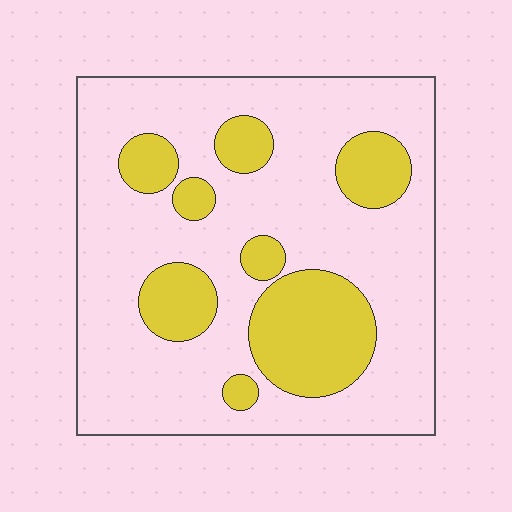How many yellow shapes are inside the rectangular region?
8.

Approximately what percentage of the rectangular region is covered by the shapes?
Approximately 25%.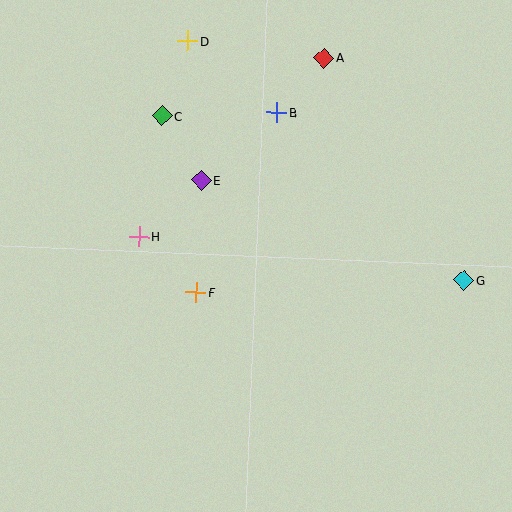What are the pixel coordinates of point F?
Point F is at (196, 292).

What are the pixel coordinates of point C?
Point C is at (162, 116).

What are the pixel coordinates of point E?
Point E is at (201, 181).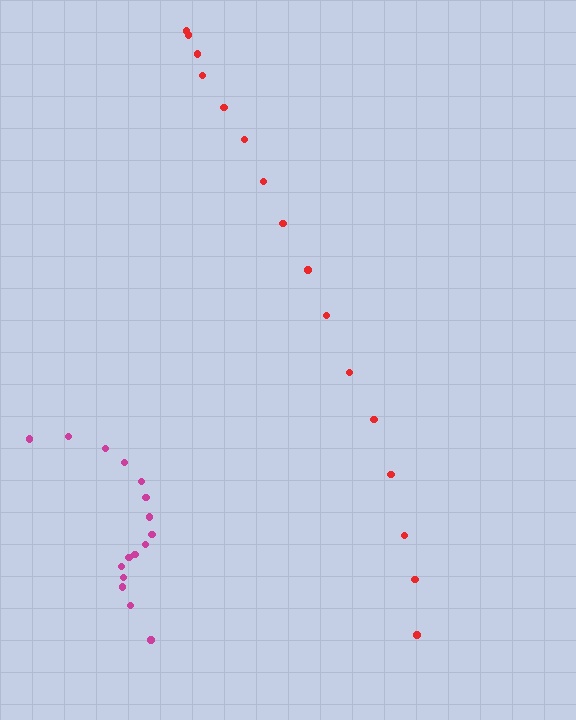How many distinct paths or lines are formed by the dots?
There are 2 distinct paths.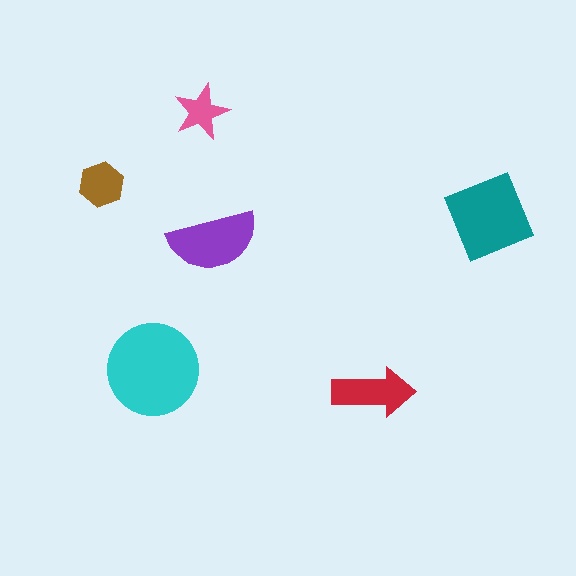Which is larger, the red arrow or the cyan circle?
The cyan circle.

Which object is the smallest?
The pink star.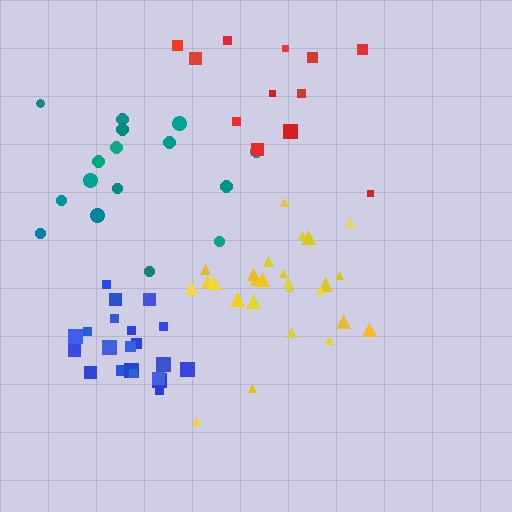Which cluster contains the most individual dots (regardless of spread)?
Yellow (26).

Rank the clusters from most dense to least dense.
blue, yellow, teal, red.